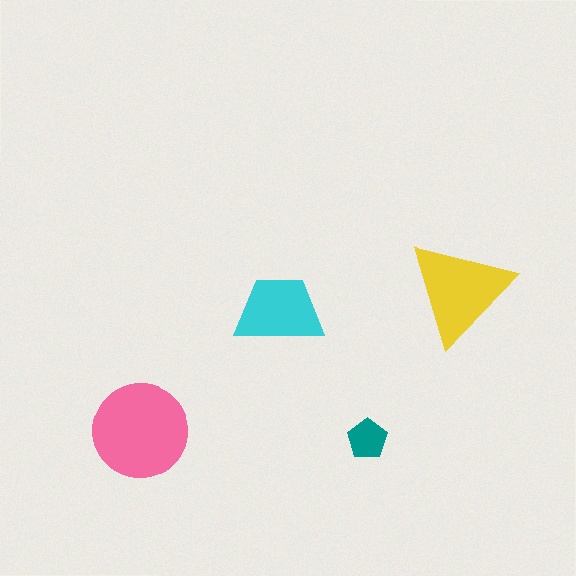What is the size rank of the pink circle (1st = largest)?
1st.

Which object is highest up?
The yellow triangle is topmost.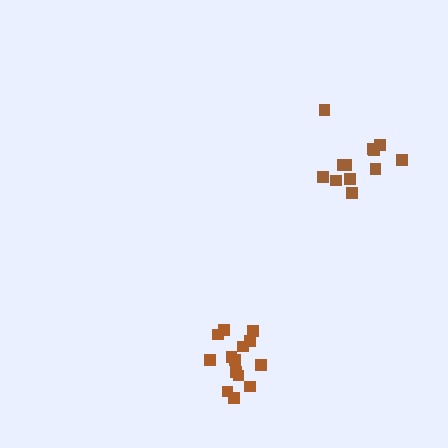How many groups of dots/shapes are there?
There are 2 groups.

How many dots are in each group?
Group 1: 12 dots, Group 2: 14 dots (26 total).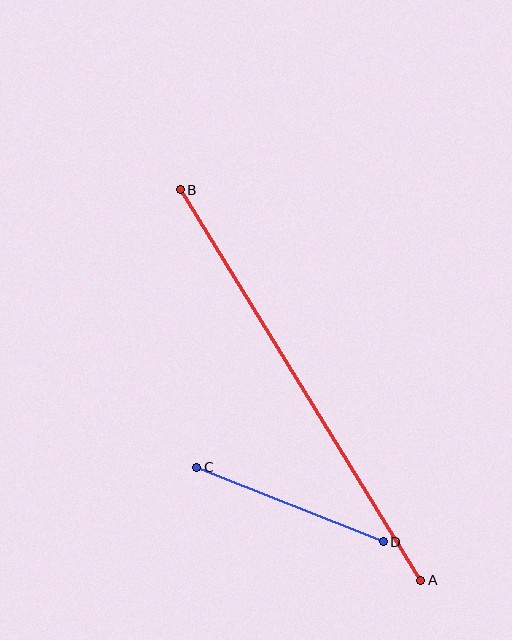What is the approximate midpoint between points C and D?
The midpoint is at approximately (290, 505) pixels.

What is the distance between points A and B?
The distance is approximately 458 pixels.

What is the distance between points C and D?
The distance is approximately 201 pixels.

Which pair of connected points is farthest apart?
Points A and B are farthest apart.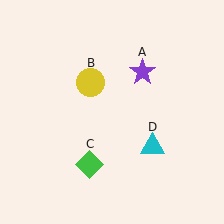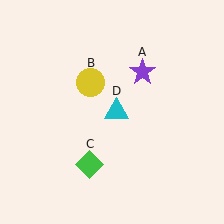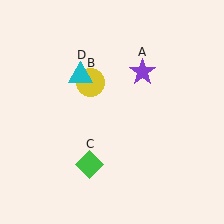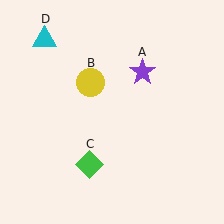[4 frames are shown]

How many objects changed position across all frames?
1 object changed position: cyan triangle (object D).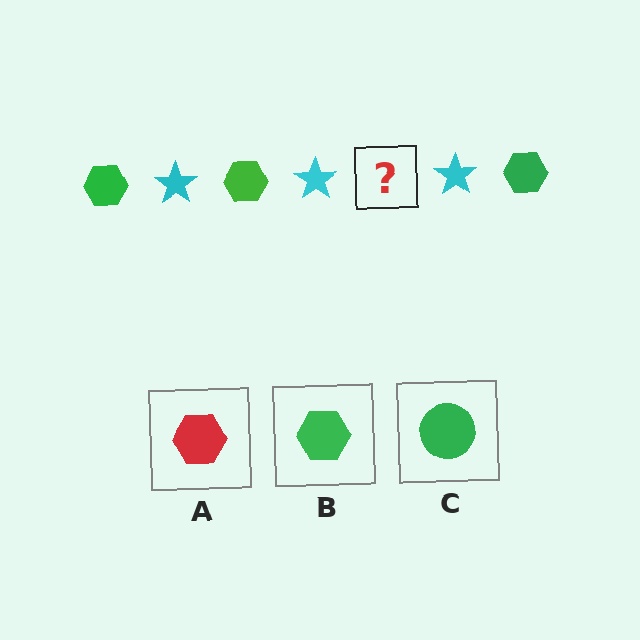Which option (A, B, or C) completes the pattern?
B.